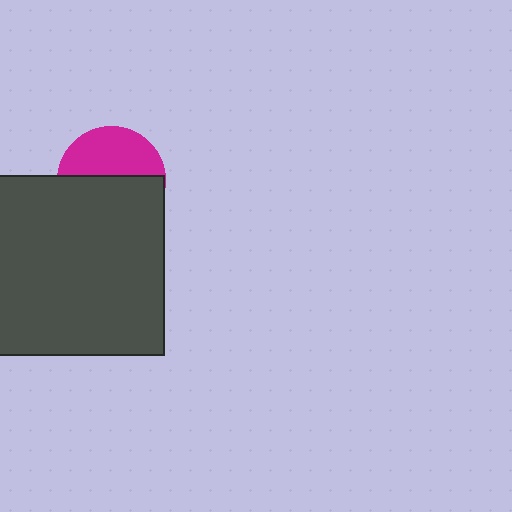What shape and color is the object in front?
The object in front is a dark gray square.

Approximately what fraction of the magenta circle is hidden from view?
Roughly 56% of the magenta circle is hidden behind the dark gray square.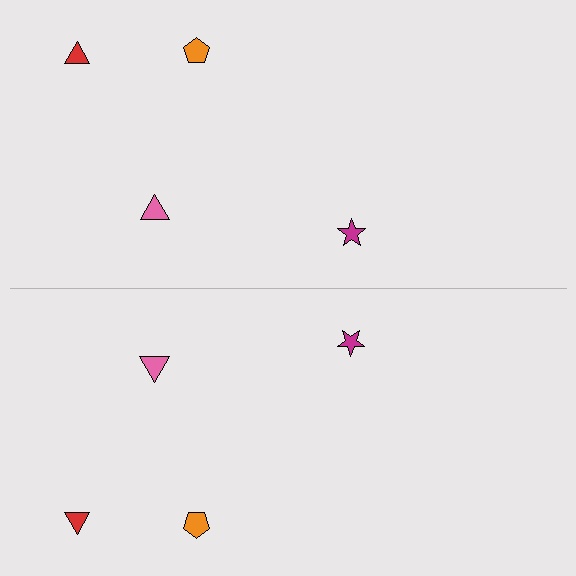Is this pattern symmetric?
Yes, this pattern has bilateral (reflection) symmetry.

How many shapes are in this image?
There are 8 shapes in this image.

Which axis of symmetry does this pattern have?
The pattern has a horizontal axis of symmetry running through the center of the image.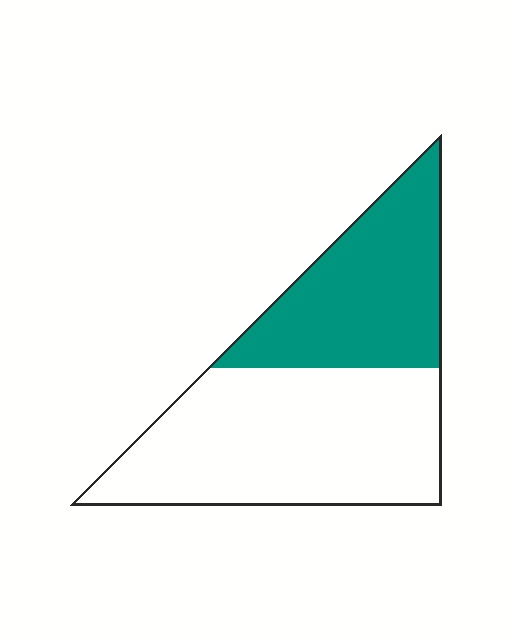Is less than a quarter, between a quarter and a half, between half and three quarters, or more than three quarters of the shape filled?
Between a quarter and a half.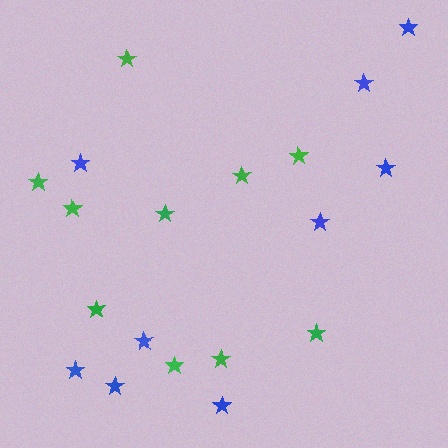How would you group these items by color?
There are 2 groups: one group of blue stars (9) and one group of green stars (10).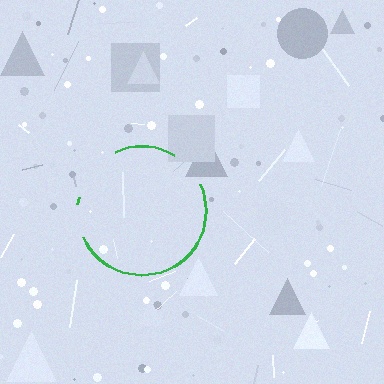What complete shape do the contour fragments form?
The contour fragments form a circle.